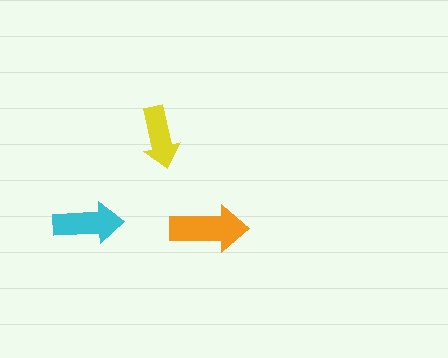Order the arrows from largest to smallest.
the orange one, the cyan one, the yellow one.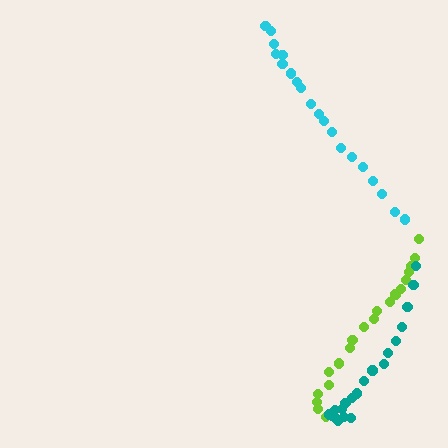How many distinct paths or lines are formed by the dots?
There are 3 distinct paths.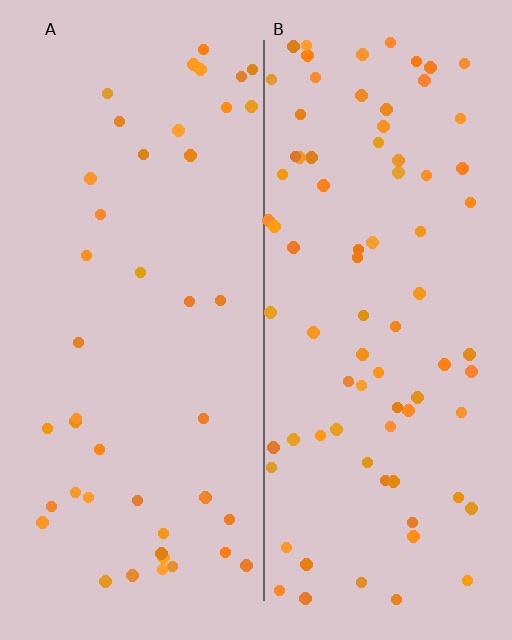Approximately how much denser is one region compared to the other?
Approximately 1.9× — region B over region A.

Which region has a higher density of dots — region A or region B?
B (the right).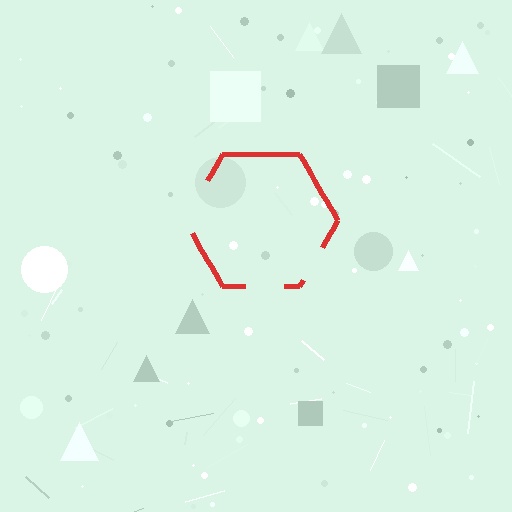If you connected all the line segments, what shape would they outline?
They would outline a hexagon.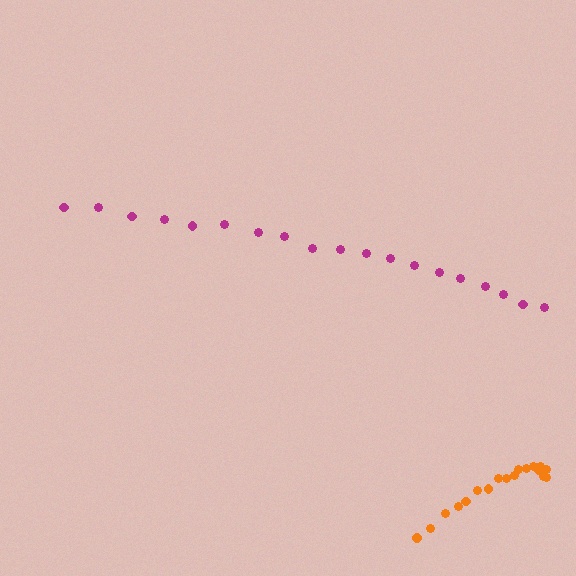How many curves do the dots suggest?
There are 2 distinct paths.